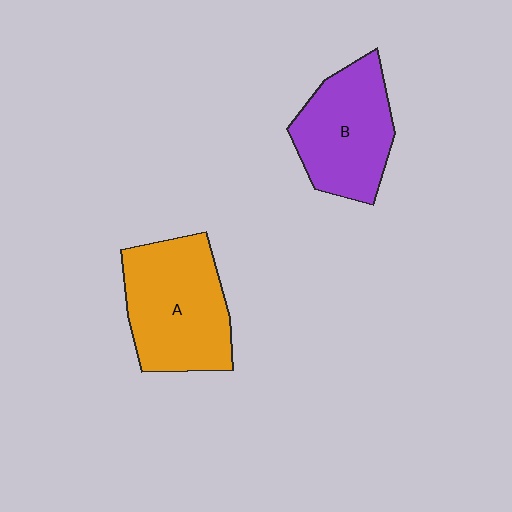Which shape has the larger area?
Shape A (orange).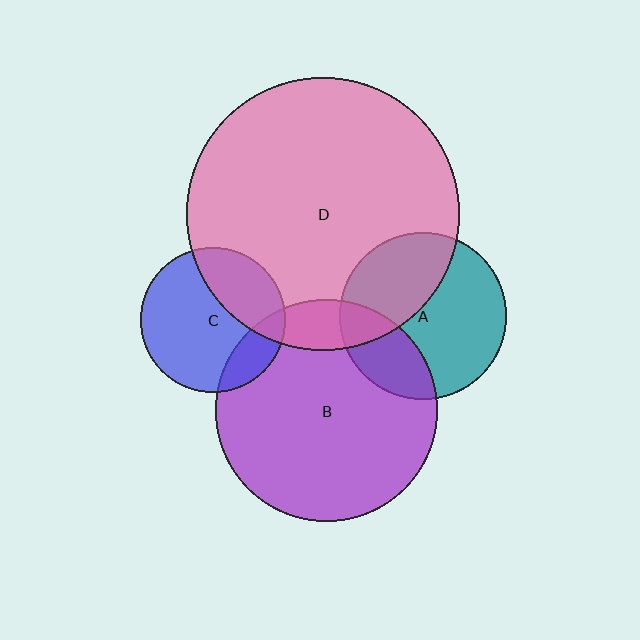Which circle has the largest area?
Circle D (pink).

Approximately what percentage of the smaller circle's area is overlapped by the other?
Approximately 30%.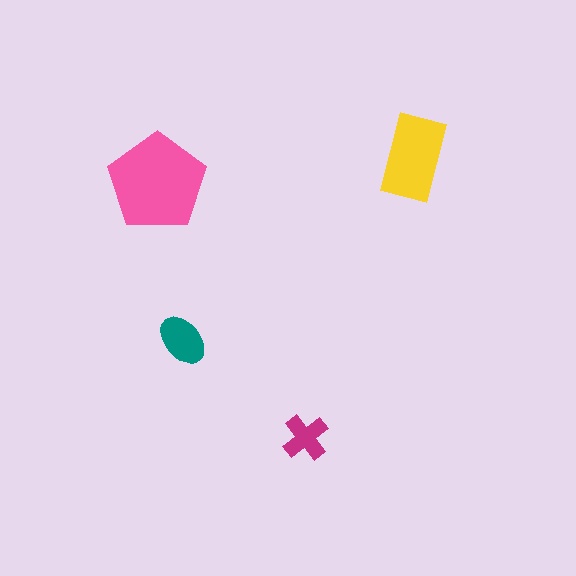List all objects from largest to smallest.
The pink pentagon, the yellow rectangle, the teal ellipse, the magenta cross.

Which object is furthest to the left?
The pink pentagon is leftmost.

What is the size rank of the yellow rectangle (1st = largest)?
2nd.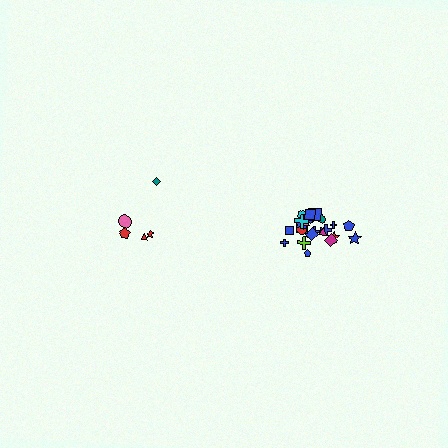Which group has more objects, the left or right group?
The right group.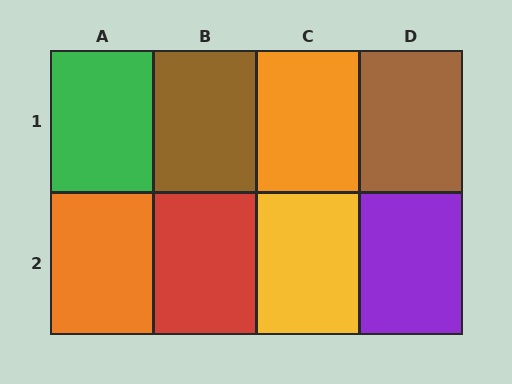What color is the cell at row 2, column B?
Red.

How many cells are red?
1 cell is red.